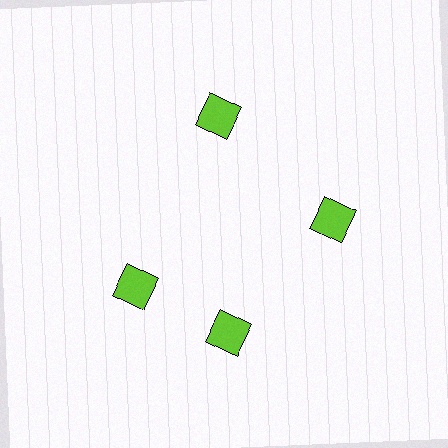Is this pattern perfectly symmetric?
No. The 4 lime diamonds are arranged in a ring, but one element near the 9 o'clock position is rotated out of alignment along the ring, breaking the 4-fold rotational symmetry.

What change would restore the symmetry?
The symmetry would be restored by rotating it back into even spacing with its neighbors so that all 4 diamonds sit at equal angles and equal distance from the center.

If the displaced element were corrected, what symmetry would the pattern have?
It would have 4-fold rotational symmetry — the pattern would map onto itself every 90 degrees.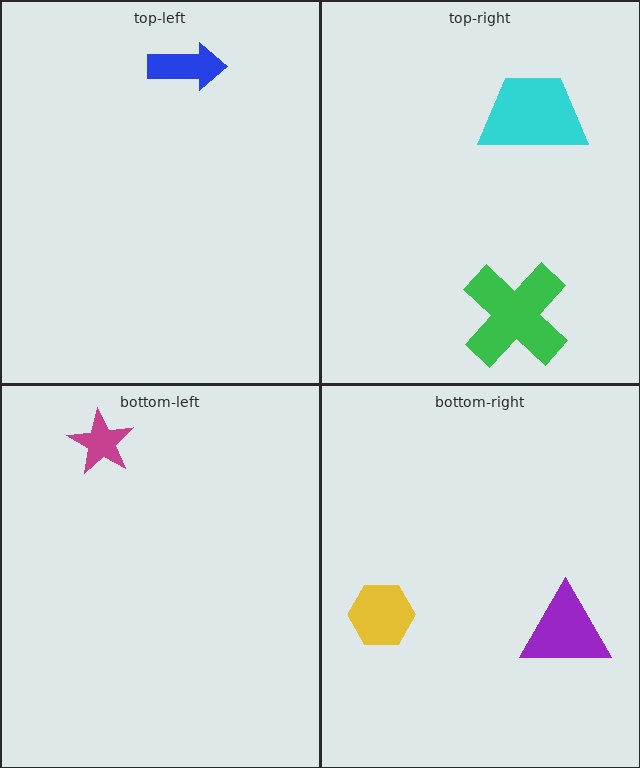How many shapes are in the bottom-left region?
1.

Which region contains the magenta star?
The bottom-left region.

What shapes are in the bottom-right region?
The purple triangle, the yellow hexagon.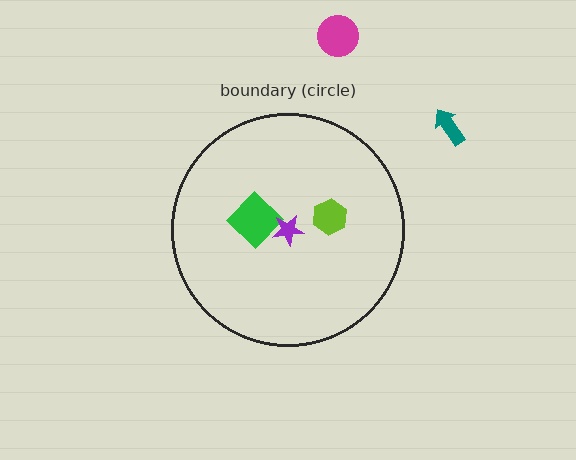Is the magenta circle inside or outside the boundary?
Outside.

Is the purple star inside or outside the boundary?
Inside.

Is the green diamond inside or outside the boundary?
Inside.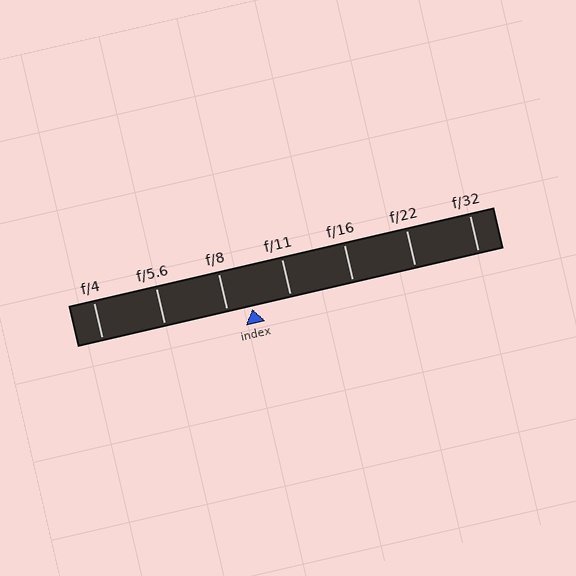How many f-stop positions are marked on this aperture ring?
There are 7 f-stop positions marked.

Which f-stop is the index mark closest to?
The index mark is closest to f/8.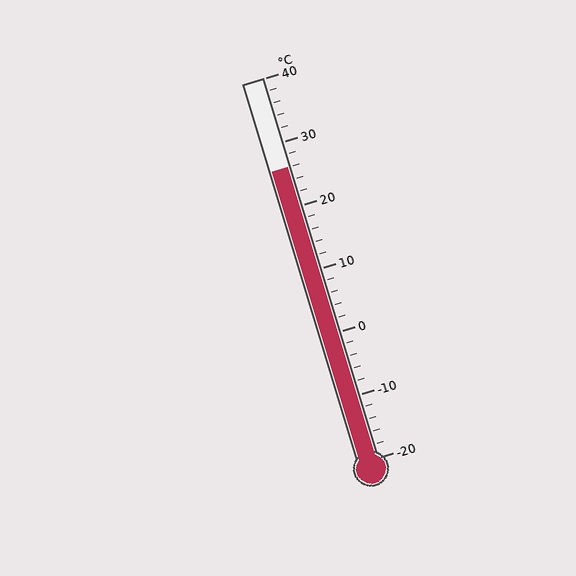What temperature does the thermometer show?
The thermometer shows approximately 26°C.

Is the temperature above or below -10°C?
The temperature is above -10°C.